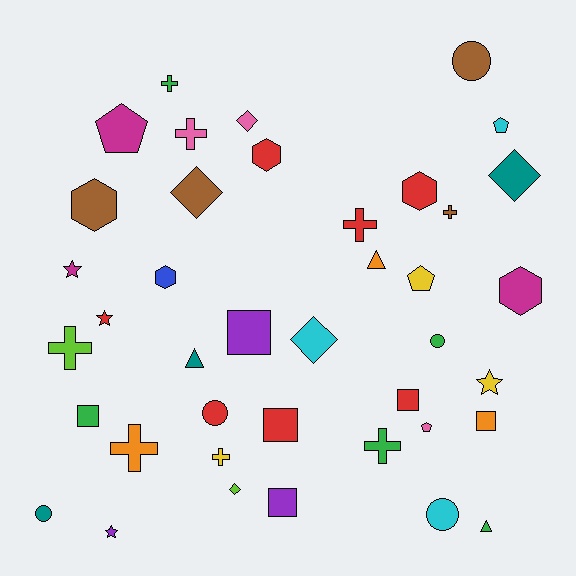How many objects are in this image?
There are 40 objects.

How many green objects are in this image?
There are 5 green objects.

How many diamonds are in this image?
There are 5 diamonds.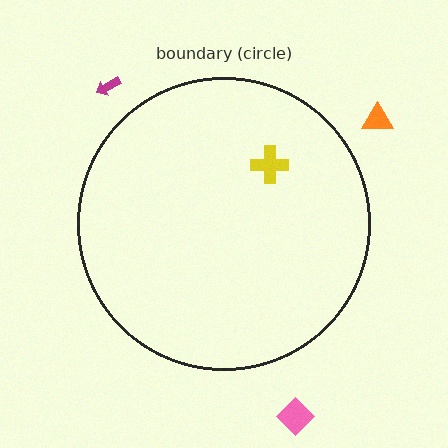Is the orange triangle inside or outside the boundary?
Outside.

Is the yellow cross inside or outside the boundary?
Inside.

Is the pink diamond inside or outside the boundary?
Outside.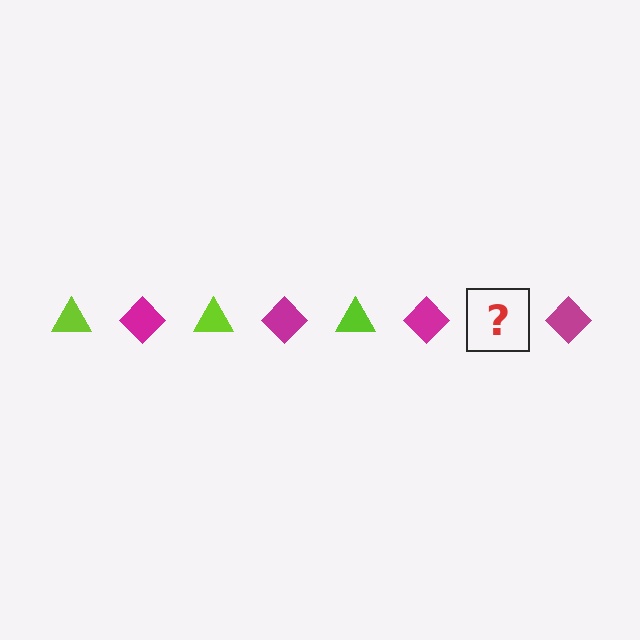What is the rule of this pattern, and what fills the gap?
The rule is that the pattern alternates between lime triangle and magenta diamond. The gap should be filled with a lime triangle.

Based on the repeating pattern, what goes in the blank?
The blank should be a lime triangle.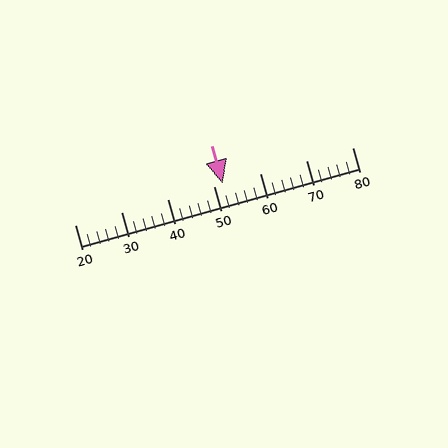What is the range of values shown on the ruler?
The ruler shows values from 20 to 80.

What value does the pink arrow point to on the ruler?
The pink arrow points to approximately 52.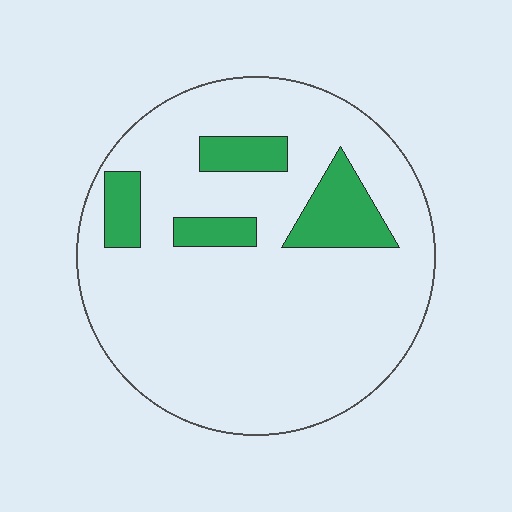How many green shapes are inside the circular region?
4.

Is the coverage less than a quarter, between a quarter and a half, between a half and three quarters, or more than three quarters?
Less than a quarter.